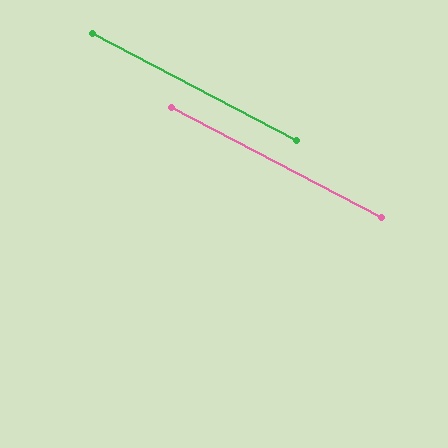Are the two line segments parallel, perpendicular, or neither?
Parallel — their directions differ by only 0.3°.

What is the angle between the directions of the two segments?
Approximately 0 degrees.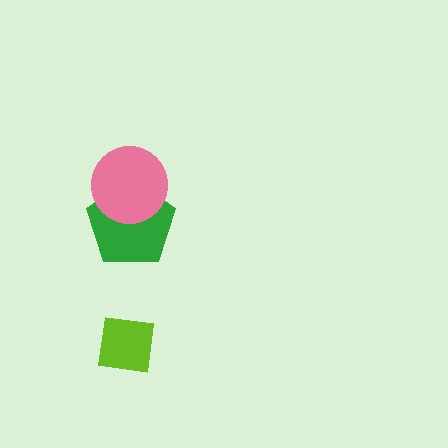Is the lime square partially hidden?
No, no other shape covers it.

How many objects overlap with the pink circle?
1 object overlaps with the pink circle.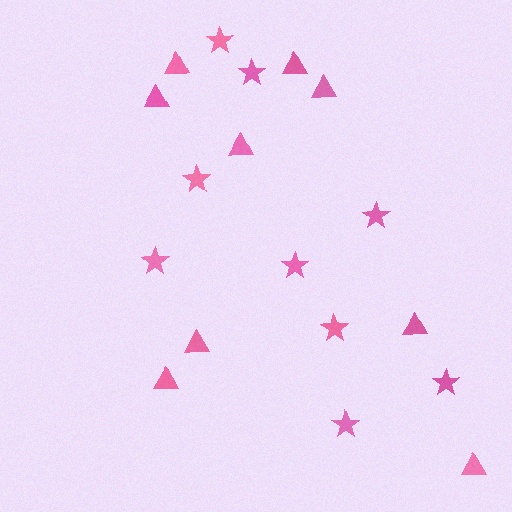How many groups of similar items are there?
There are 2 groups: one group of stars (9) and one group of triangles (9).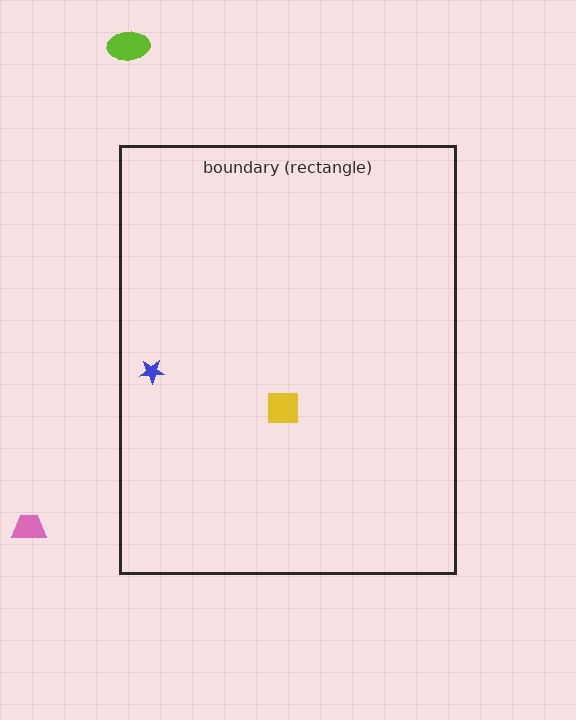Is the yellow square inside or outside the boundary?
Inside.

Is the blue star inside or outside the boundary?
Inside.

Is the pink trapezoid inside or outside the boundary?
Outside.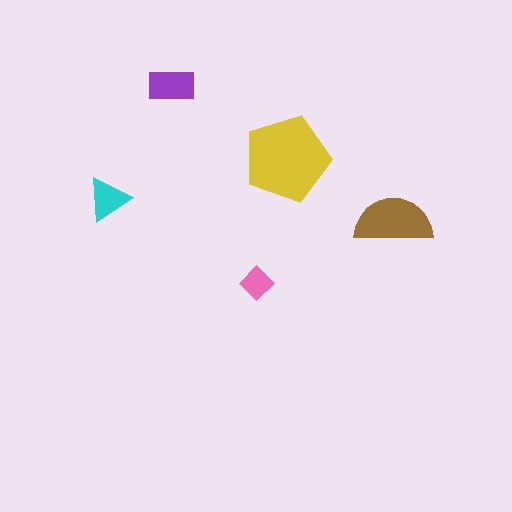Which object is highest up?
The purple rectangle is topmost.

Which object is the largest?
The yellow pentagon.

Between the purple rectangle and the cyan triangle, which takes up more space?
The purple rectangle.